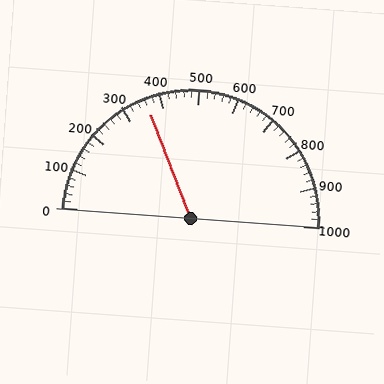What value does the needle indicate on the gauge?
The needle indicates approximately 360.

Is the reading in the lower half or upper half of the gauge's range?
The reading is in the lower half of the range (0 to 1000).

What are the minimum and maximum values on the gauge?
The gauge ranges from 0 to 1000.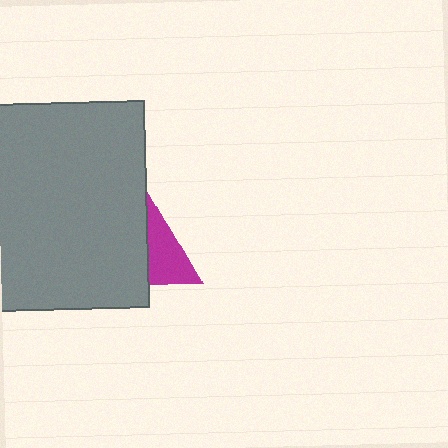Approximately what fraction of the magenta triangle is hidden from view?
Roughly 67% of the magenta triangle is hidden behind the gray square.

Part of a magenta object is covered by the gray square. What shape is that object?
It is a triangle.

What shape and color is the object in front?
The object in front is a gray square.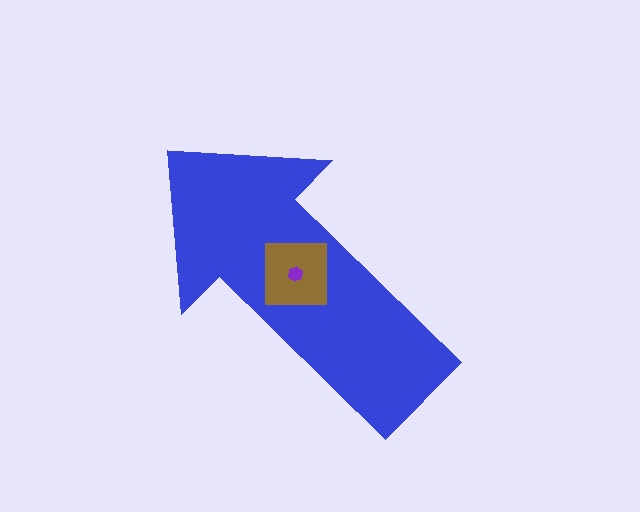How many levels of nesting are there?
3.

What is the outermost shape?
The blue arrow.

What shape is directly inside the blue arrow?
The brown square.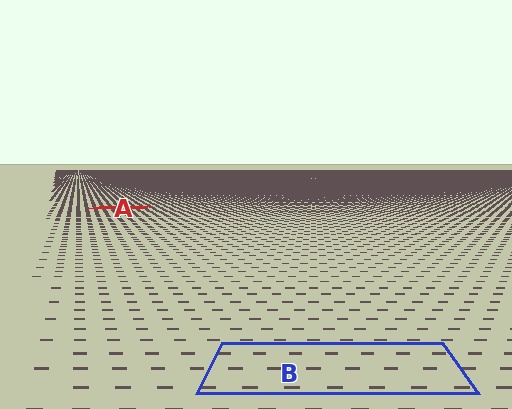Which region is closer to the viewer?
Region B is closer. The texture elements there are larger and more spread out.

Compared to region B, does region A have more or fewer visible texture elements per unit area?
Region A has more texture elements per unit area — they are packed more densely because it is farther away.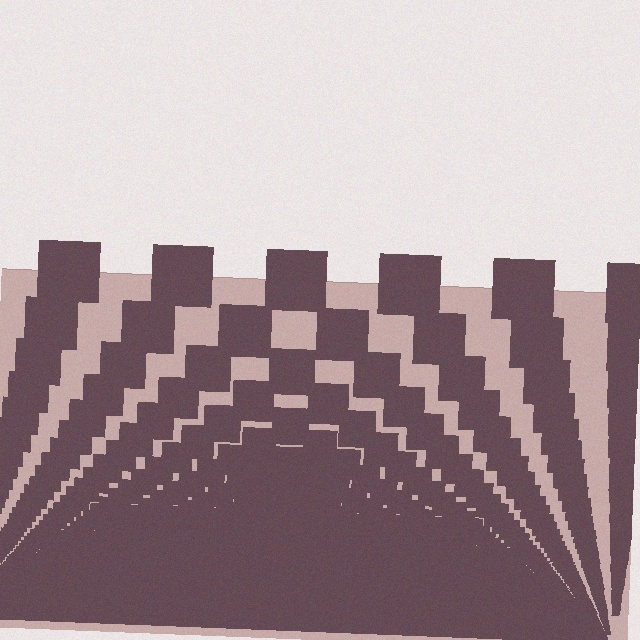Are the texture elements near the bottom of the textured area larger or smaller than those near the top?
Smaller. The gradient is inverted — elements near the bottom are smaller and denser.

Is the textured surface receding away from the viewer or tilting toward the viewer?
The surface appears to tilt toward the viewer. Texture elements get larger and sparser toward the top.